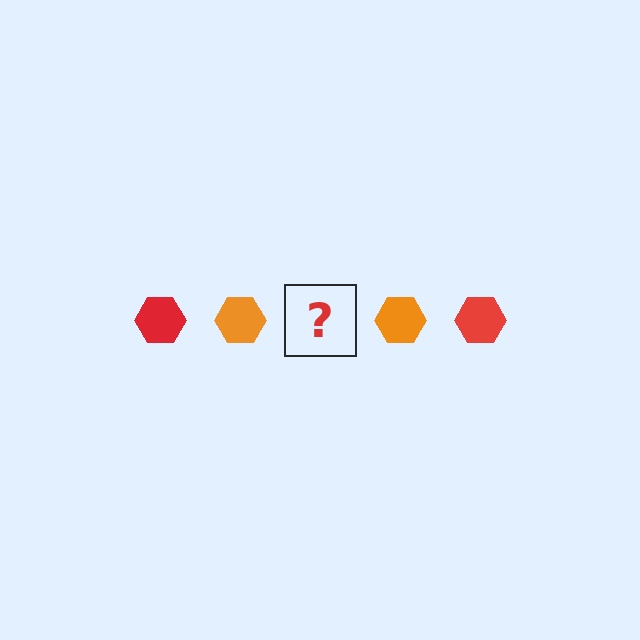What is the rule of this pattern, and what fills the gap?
The rule is that the pattern cycles through red, orange hexagons. The gap should be filled with a red hexagon.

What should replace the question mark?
The question mark should be replaced with a red hexagon.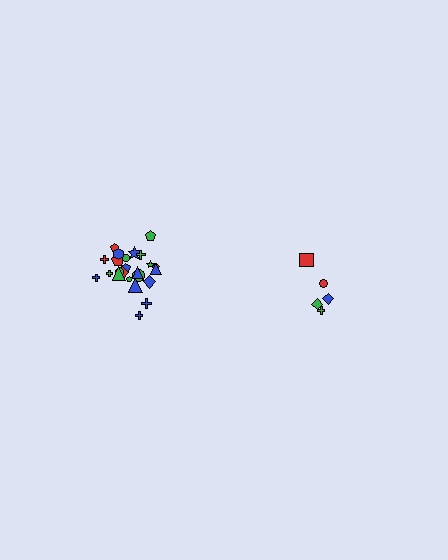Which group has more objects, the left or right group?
The left group.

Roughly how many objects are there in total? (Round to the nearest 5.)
Roughly 30 objects in total.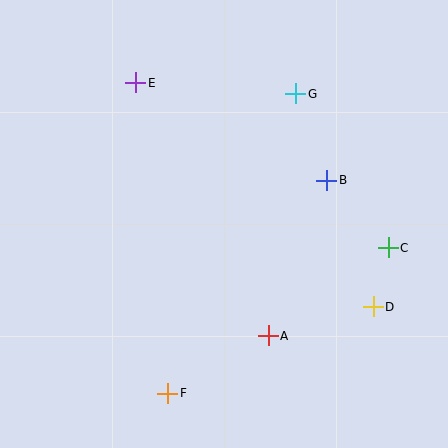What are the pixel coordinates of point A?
Point A is at (268, 336).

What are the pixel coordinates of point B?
Point B is at (327, 180).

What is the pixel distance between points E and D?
The distance between E and D is 327 pixels.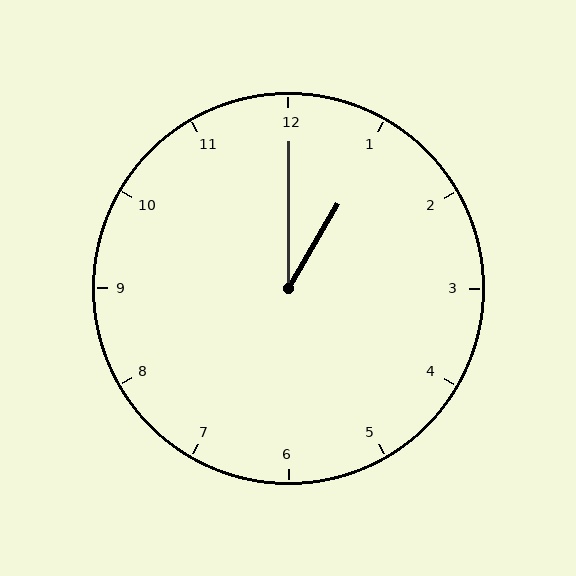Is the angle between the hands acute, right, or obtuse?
It is acute.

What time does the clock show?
1:00.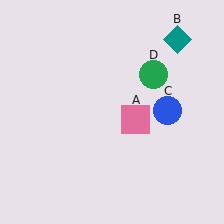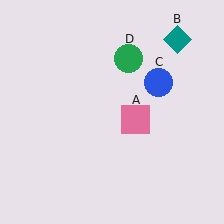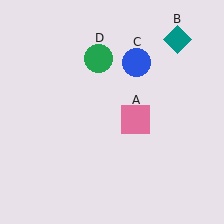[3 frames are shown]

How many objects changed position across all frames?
2 objects changed position: blue circle (object C), green circle (object D).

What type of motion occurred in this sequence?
The blue circle (object C), green circle (object D) rotated counterclockwise around the center of the scene.